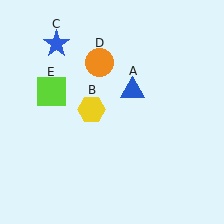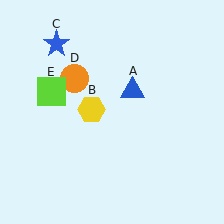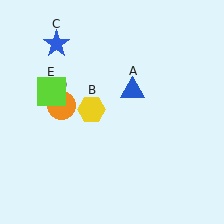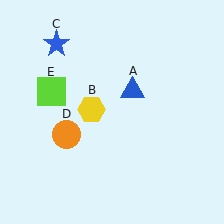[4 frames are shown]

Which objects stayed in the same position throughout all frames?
Blue triangle (object A) and yellow hexagon (object B) and blue star (object C) and lime square (object E) remained stationary.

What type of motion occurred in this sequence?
The orange circle (object D) rotated counterclockwise around the center of the scene.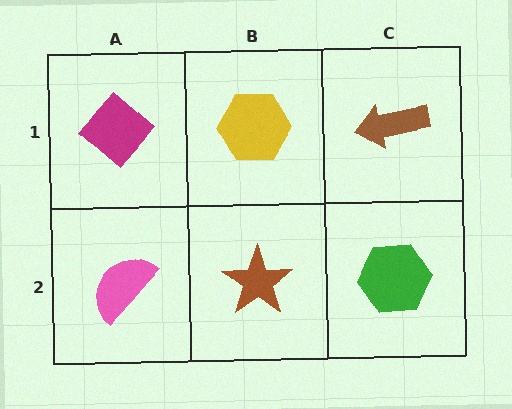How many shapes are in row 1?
3 shapes.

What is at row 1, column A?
A magenta diamond.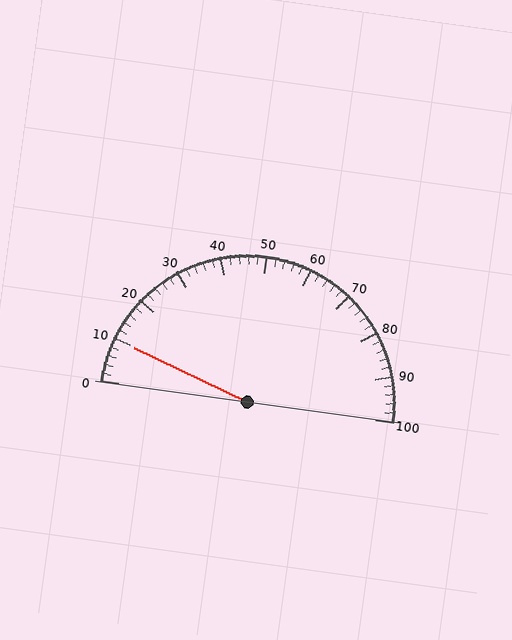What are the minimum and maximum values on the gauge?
The gauge ranges from 0 to 100.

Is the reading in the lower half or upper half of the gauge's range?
The reading is in the lower half of the range (0 to 100).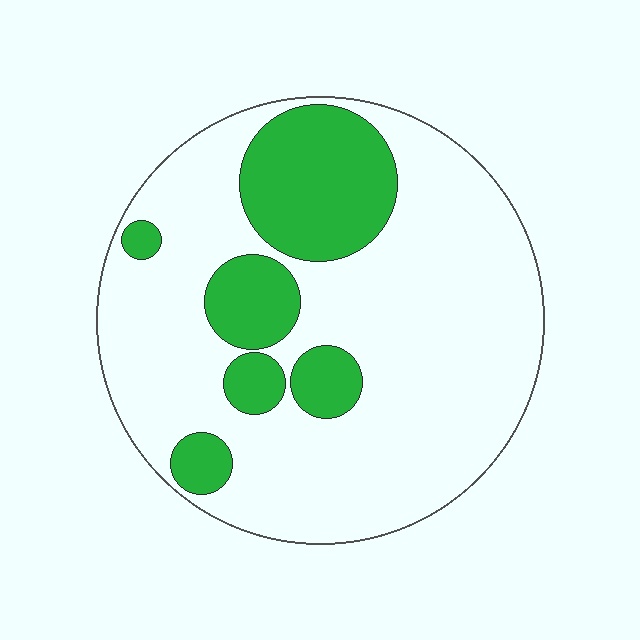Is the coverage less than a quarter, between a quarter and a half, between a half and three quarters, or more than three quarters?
Less than a quarter.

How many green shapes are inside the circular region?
6.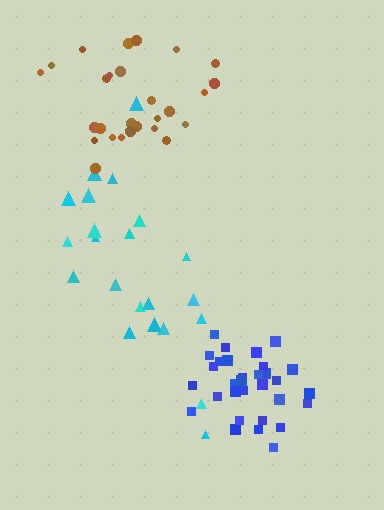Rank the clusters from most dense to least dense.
blue, brown, cyan.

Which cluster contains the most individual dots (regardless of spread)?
Blue (31).